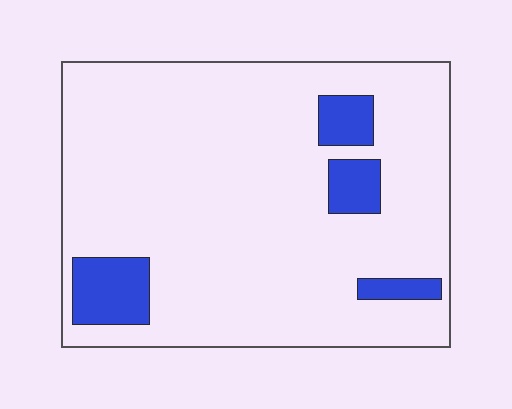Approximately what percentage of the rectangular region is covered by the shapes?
Approximately 10%.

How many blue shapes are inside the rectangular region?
4.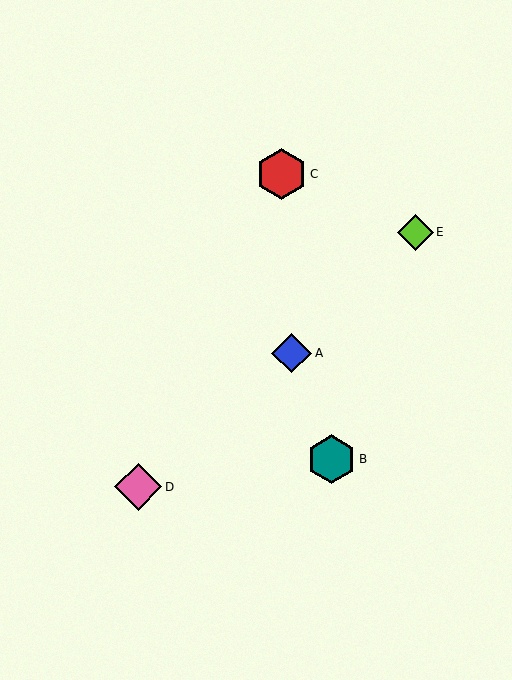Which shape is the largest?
The red hexagon (labeled C) is the largest.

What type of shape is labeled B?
Shape B is a teal hexagon.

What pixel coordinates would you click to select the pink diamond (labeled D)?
Click at (138, 487) to select the pink diamond D.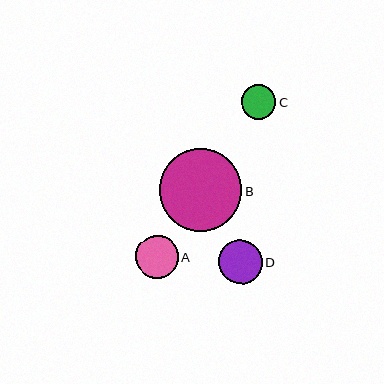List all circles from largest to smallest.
From largest to smallest: B, D, A, C.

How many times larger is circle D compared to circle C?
Circle D is approximately 1.2 times the size of circle C.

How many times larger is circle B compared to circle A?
Circle B is approximately 1.9 times the size of circle A.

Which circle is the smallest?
Circle C is the smallest with a size of approximately 35 pixels.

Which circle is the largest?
Circle B is the largest with a size of approximately 83 pixels.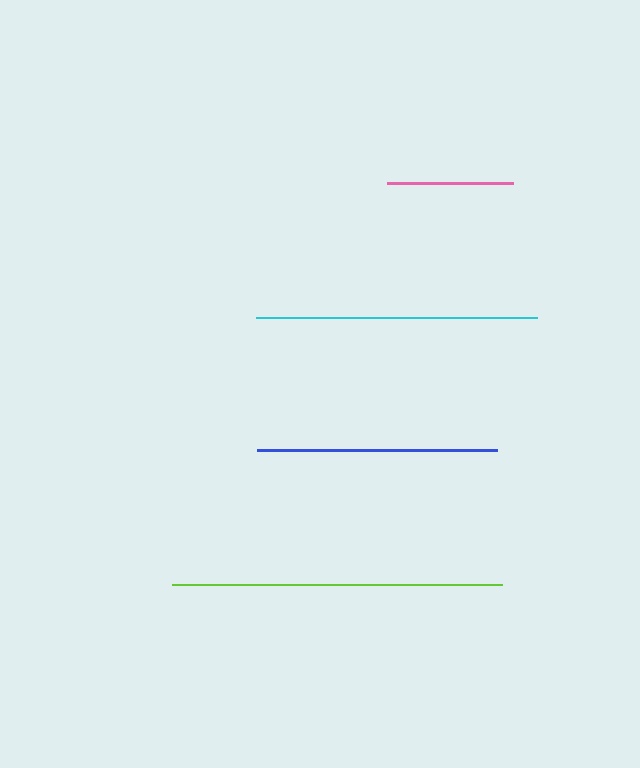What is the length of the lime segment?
The lime segment is approximately 330 pixels long.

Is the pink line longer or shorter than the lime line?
The lime line is longer than the pink line.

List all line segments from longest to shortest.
From longest to shortest: lime, cyan, blue, pink.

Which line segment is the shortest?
The pink line is the shortest at approximately 126 pixels.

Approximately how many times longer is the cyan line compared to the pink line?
The cyan line is approximately 2.2 times the length of the pink line.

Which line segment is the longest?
The lime line is the longest at approximately 330 pixels.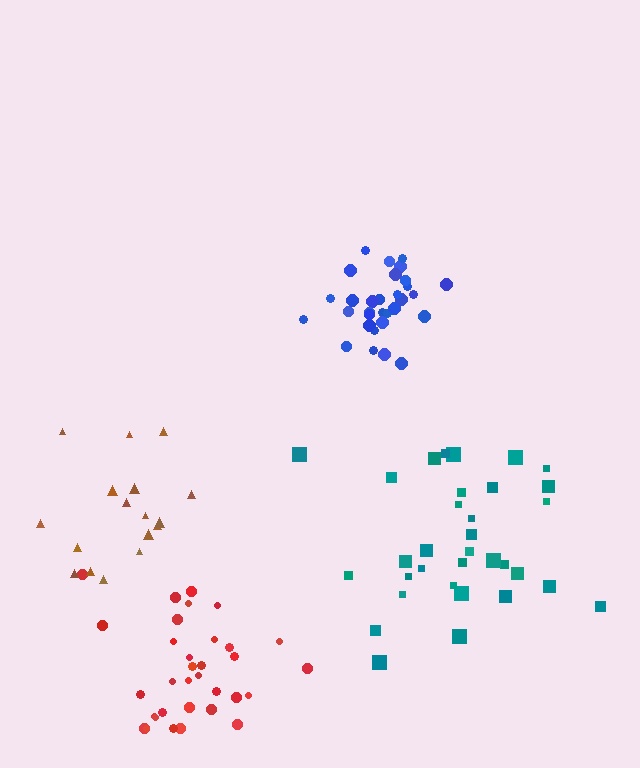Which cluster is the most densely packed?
Blue.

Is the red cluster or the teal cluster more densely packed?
Red.